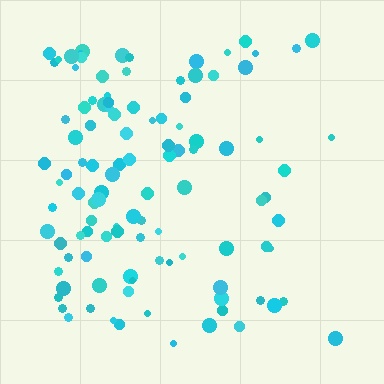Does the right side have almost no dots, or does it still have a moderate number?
Still a moderate number, just noticeably fewer than the left.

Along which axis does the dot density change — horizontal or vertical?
Horizontal.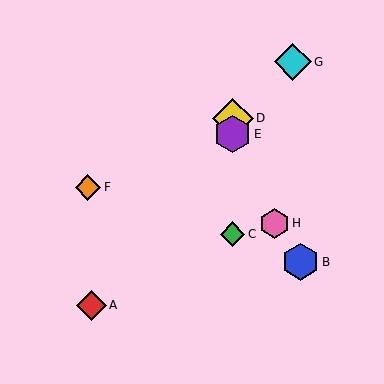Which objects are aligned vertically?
Objects C, D, E are aligned vertically.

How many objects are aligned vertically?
3 objects (C, D, E) are aligned vertically.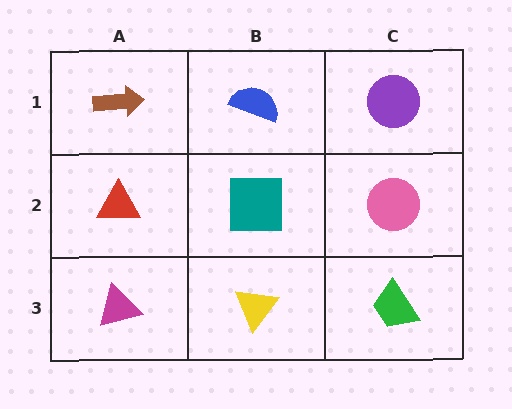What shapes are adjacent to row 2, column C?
A purple circle (row 1, column C), a green trapezoid (row 3, column C), a teal square (row 2, column B).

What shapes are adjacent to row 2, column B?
A blue semicircle (row 1, column B), a yellow triangle (row 3, column B), a red triangle (row 2, column A), a pink circle (row 2, column C).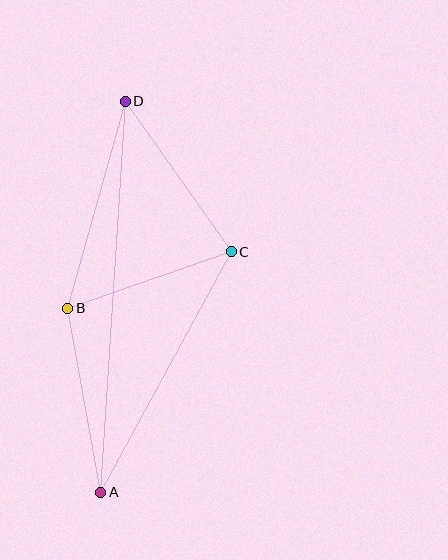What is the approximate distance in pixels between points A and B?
The distance between A and B is approximately 187 pixels.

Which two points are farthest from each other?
Points A and D are farthest from each other.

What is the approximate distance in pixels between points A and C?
The distance between A and C is approximately 274 pixels.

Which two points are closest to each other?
Points B and C are closest to each other.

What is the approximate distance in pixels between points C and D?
The distance between C and D is approximately 184 pixels.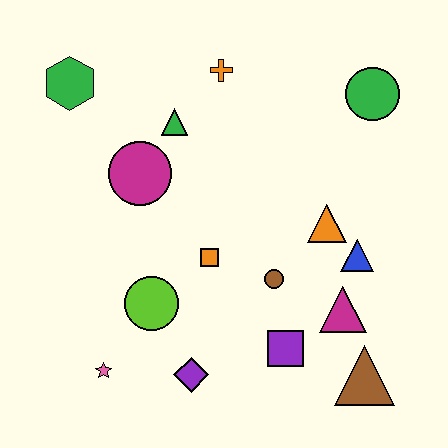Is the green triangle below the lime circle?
No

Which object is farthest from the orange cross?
The brown triangle is farthest from the orange cross.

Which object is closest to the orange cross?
The green triangle is closest to the orange cross.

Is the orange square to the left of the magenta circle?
No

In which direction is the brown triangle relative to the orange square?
The brown triangle is to the right of the orange square.